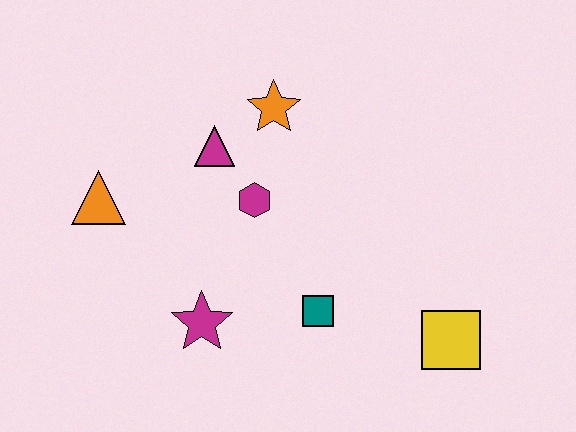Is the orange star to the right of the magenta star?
Yes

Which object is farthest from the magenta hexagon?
The yellow square is farthest from the magenta hexagon.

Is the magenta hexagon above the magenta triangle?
No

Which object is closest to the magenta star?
The teal square is closest to the magenta star.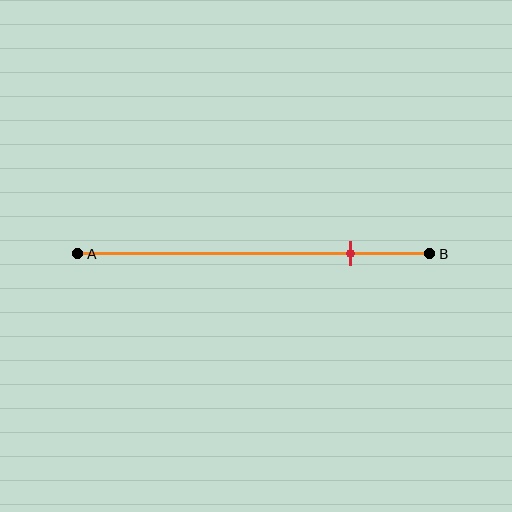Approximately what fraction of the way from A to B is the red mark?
The red mark is approximately 75% of the way from A to B.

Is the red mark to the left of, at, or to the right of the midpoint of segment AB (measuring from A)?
The red mark is to the right of the midpoint of segment AB.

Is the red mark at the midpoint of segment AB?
No, the mark is at about 75% from A, not at the 50% midpoint.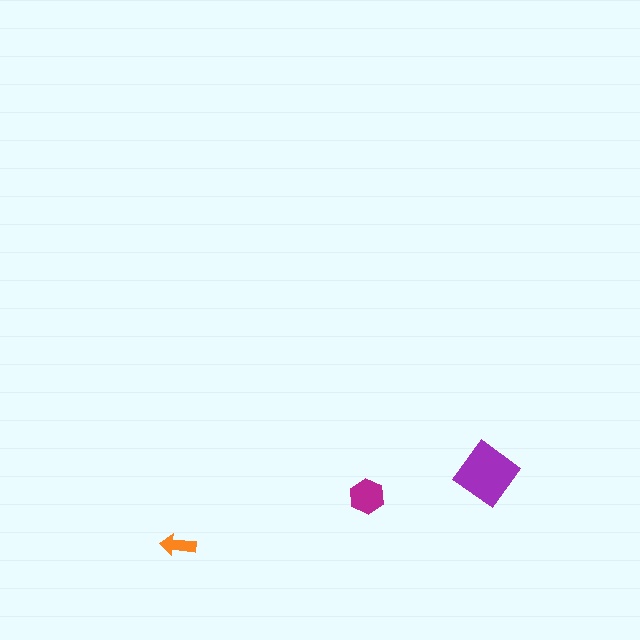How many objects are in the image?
There are 3 objects in the image.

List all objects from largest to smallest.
The purple diamond, the magenta hexagon, the orange arrow.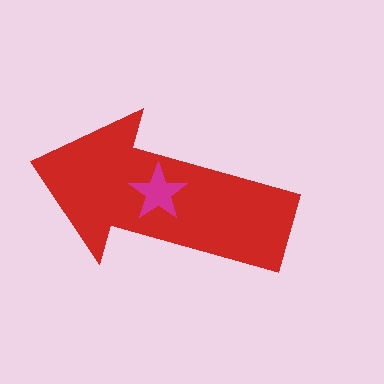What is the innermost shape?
The magenta star.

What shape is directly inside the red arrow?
The magenta star.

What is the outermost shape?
The red arrow.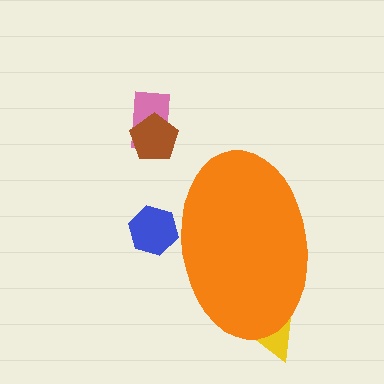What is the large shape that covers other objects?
An orange ellipse.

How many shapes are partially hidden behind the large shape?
2 shapes are partially hidden.